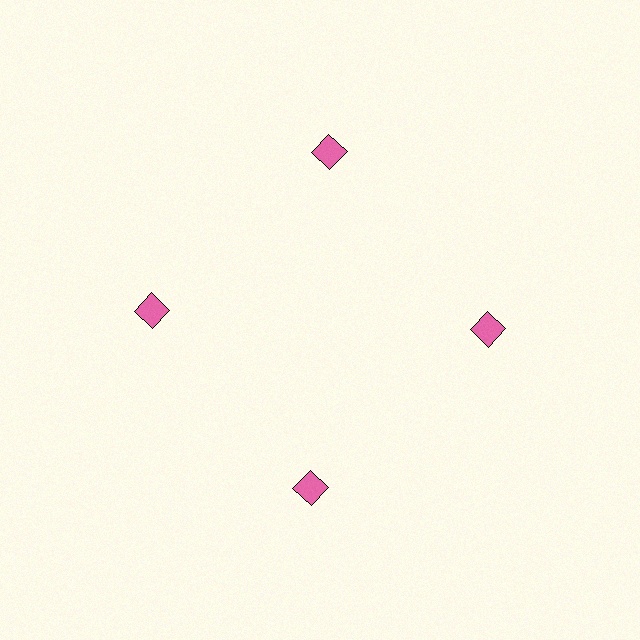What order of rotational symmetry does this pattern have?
This pattern has 4-fold rotational symmetry.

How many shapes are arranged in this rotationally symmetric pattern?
There are 4 shapes, arranged in 4 groups of 1.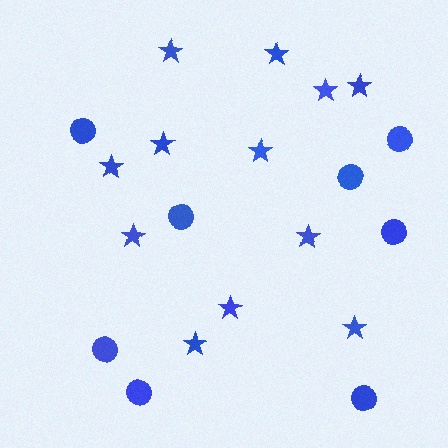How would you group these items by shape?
There are 2 groups: one group of circles (8) and one group of stars (12).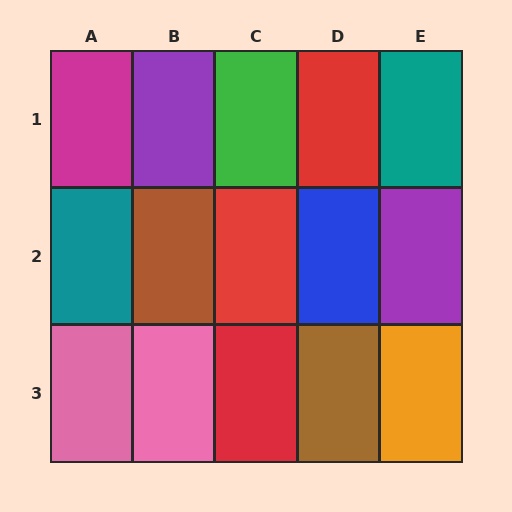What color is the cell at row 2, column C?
Red.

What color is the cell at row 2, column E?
Purple.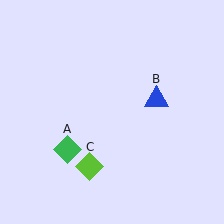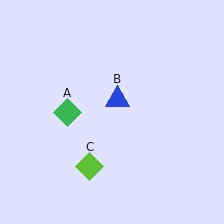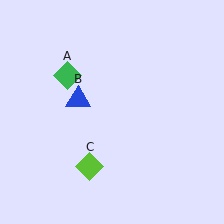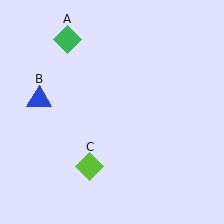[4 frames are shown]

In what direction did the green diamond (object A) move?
The green diamond (object A) moved up.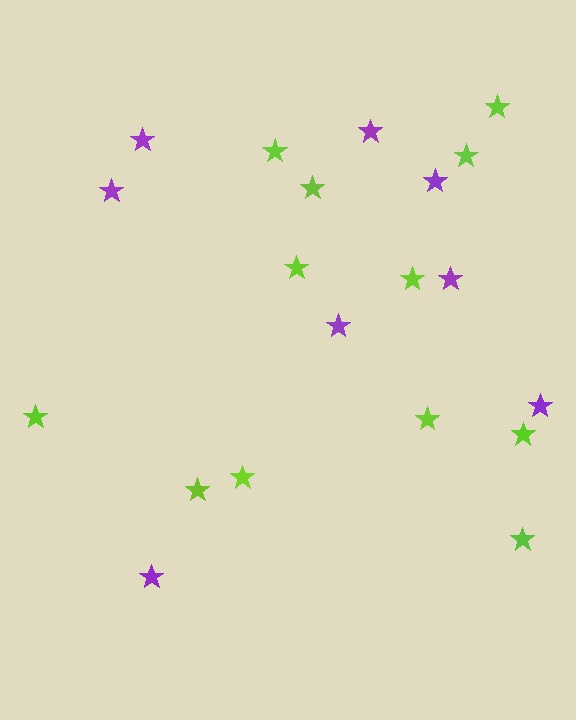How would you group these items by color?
There are 2 groups: one group of lime stars (12) and one group of purple stars (8).